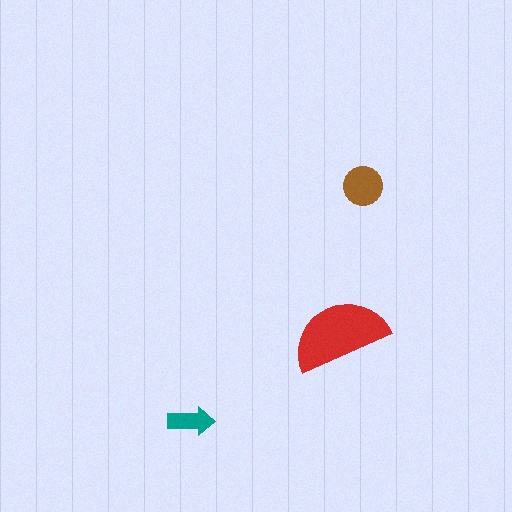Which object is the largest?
The red semicircle.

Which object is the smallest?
The teal arrow.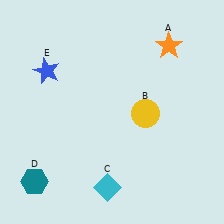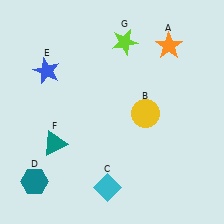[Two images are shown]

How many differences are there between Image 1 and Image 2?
There are 2 differences between the two images.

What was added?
A teal triangle (F), a lime star (G) were added in Image 2.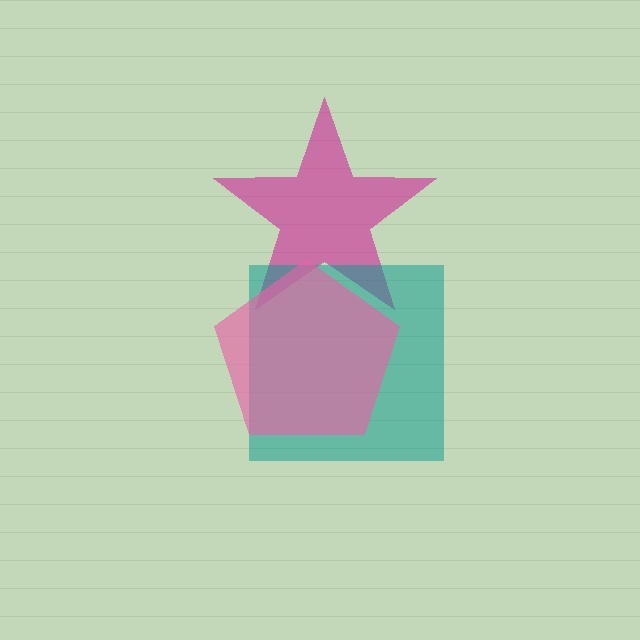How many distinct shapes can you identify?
There are 3 distinct shapes: a magenta star, a teal square, a pink pentagon.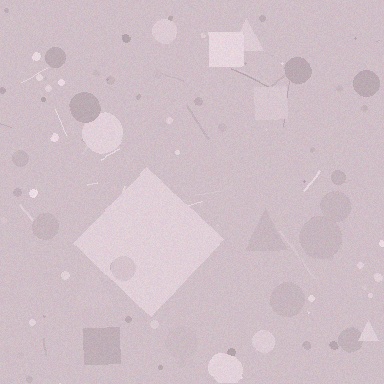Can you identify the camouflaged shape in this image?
The camouflaged shape is a diamond.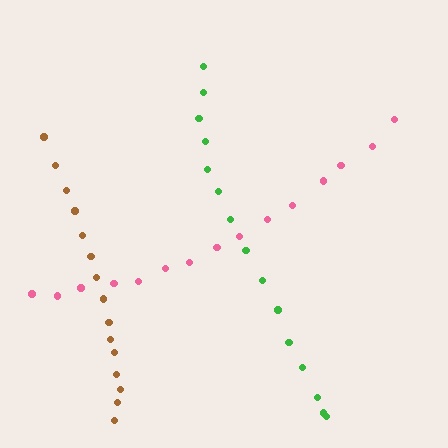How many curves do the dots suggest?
There are 3 distinct paths.